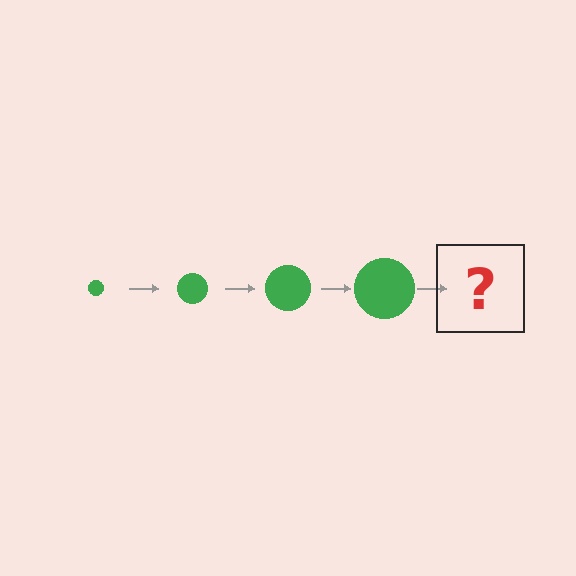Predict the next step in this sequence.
The next step is a green circle, larger than the previous one.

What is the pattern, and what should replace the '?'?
The pattern is that the circle gets progressively larger each step. The '?' should be a green circle, larger than the previous one.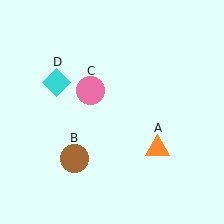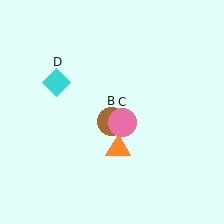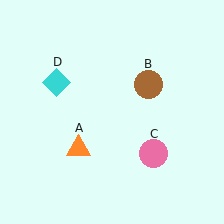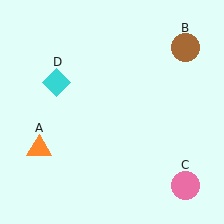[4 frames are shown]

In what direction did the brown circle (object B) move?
The brown circle (object B) moved up and to the right.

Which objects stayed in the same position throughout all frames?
Cyan diamond (object D) remained stationary.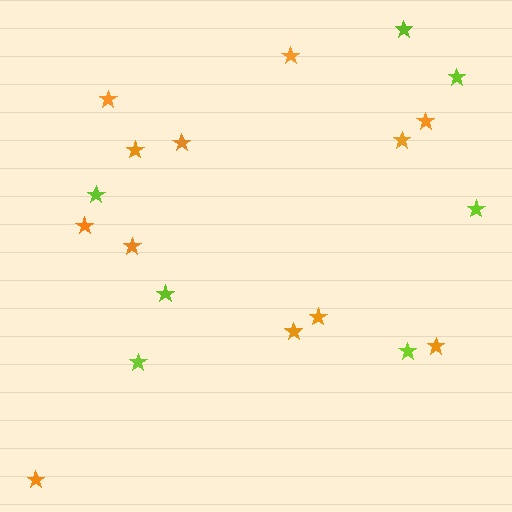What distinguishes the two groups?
There are 2 groups: one group of lime stars (7) and one group of orange stars (12).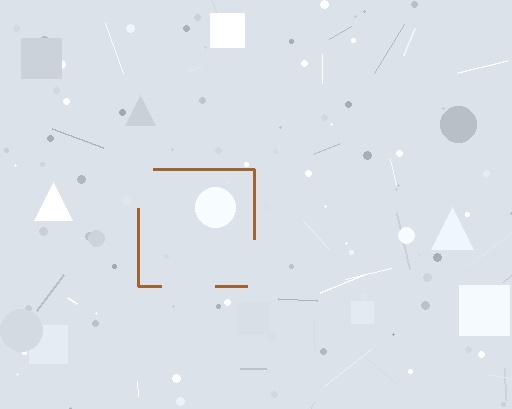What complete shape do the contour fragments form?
The contour fragments form a square.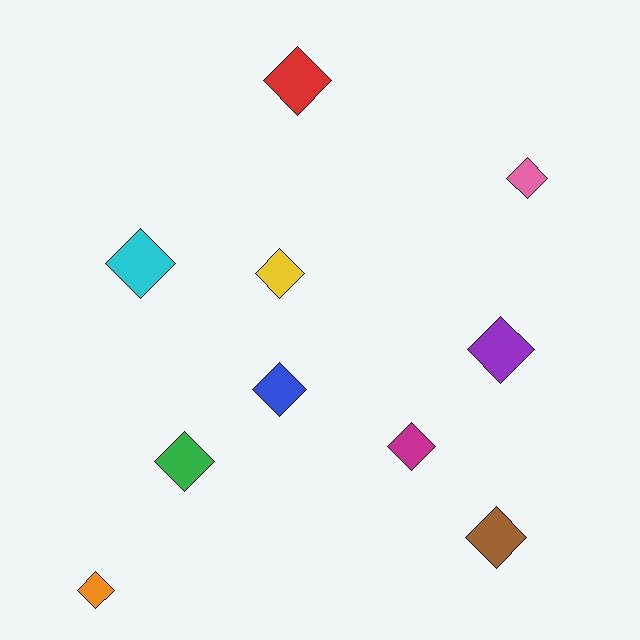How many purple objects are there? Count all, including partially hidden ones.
There is 1 purple object.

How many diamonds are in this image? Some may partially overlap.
There are 10 diamonds.